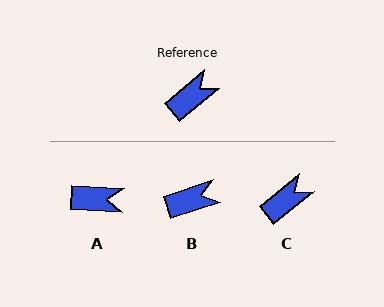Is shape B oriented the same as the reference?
No, it is off by about 21 degrees.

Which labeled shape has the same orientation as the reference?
C.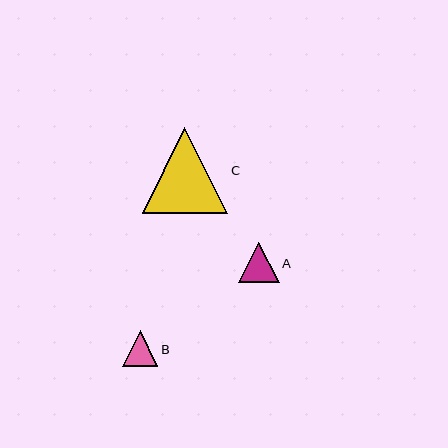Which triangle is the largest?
Triangle C is the largest with a size of approximately 86 pixels.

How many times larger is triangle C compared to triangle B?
Triangle C is approximately 2.4 times the size of triangle B.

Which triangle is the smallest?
Triangle B is the smallest with a size of approximately 36 pixels.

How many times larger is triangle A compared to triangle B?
Triangle A is approximately 1.1 times the size of triangle B.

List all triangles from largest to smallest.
From largest to smallest: C, A, B.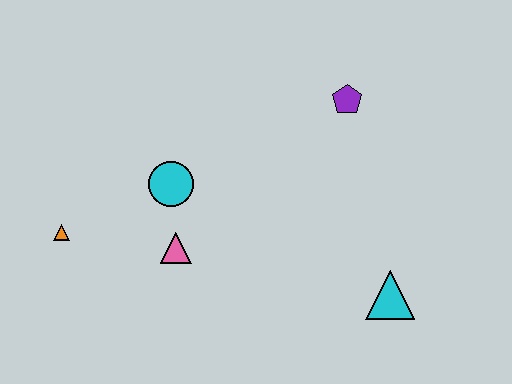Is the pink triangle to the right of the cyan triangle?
No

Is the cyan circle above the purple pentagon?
No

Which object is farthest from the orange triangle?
The cyan triangle is farthest from the orange triangle.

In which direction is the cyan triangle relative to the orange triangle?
The cyan triangle is to the right of the orange triangle.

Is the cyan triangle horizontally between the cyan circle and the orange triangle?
No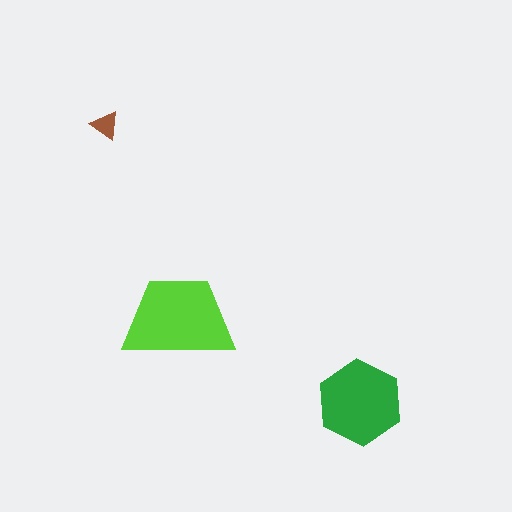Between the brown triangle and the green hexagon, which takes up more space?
The green hexagon.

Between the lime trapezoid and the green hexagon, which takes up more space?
The lime trapezoid.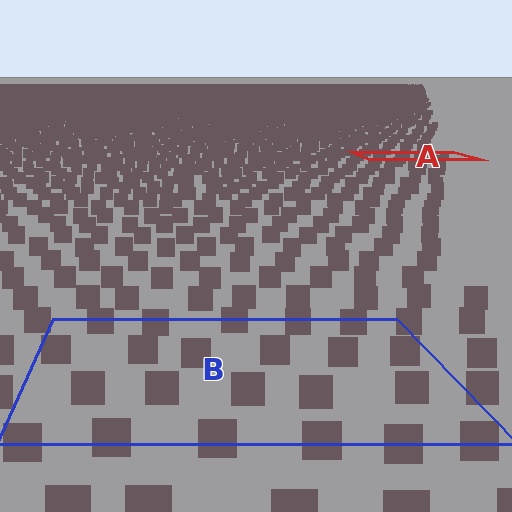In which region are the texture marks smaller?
The texture marks are smaller in region A, because it is farther away.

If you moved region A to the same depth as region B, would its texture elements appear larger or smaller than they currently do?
They would appear larger. At a closer depth, the same texture elements are projected at a bigger on-screen size.